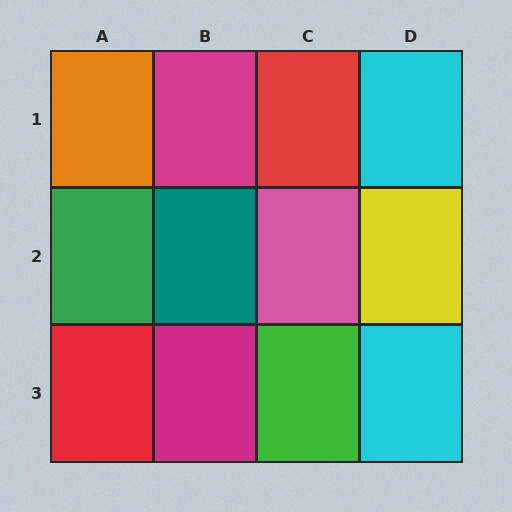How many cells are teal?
1 cell is teal.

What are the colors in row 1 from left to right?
Orange, magenta, red, cyan.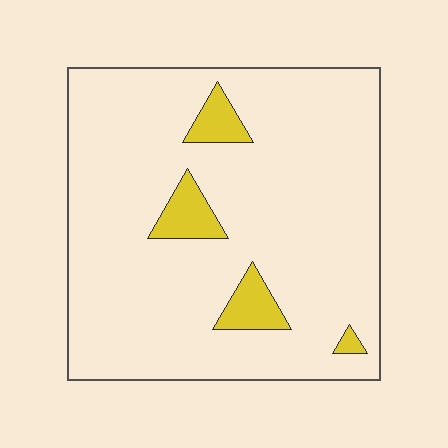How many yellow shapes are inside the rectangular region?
4.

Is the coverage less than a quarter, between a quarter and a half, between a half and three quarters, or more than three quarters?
Less than a quarter.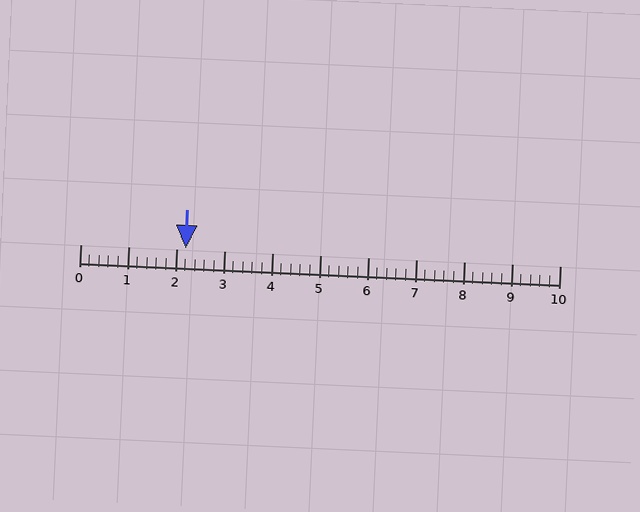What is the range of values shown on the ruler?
The ruler shows values from 0 to 10.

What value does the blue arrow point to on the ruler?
The blue arrow points to approximately 2.2.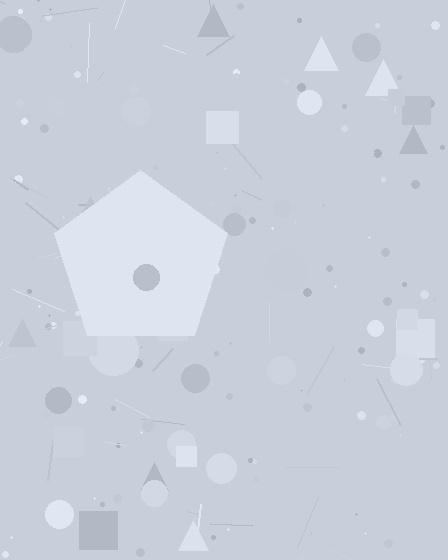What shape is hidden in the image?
A pentagon is hidden in the image.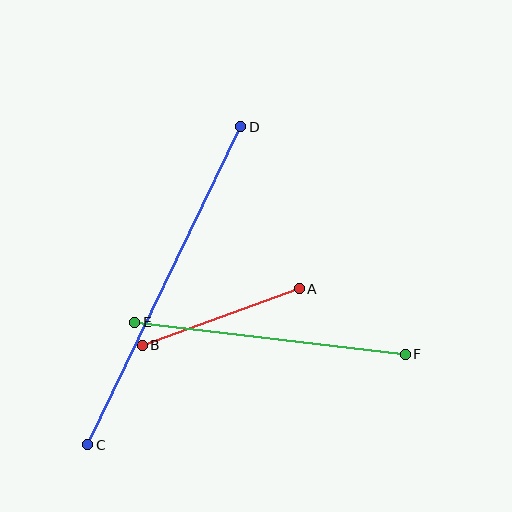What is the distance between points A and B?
The distance is approximately 167 pixels.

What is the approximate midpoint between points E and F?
The midpoint is at approximately (270, 338) pixels.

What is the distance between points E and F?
The distance is approximately 272 pixels.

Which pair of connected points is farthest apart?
Points C and D are farthest apart.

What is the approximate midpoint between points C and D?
The midpoint is at approximately (164, 286) pixels.